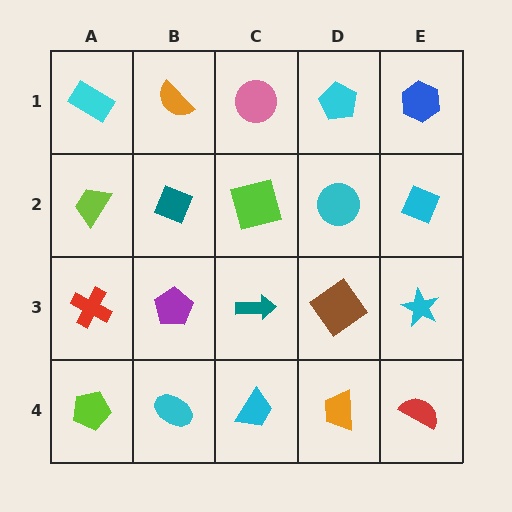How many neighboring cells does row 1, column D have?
3.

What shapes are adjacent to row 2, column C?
A pink circle (row 1, column C), a teal arrow (row 3, column C), a teal diamond (row 2, column B), a cyan circle (row 2, column D).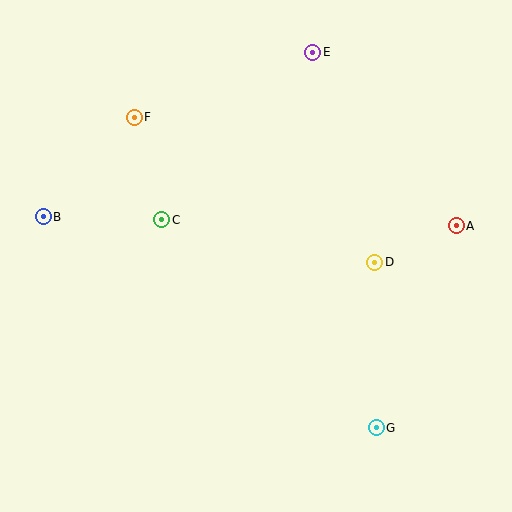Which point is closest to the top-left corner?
Point F is closest to the top-left corner.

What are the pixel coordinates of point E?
Point E is at (313, 52).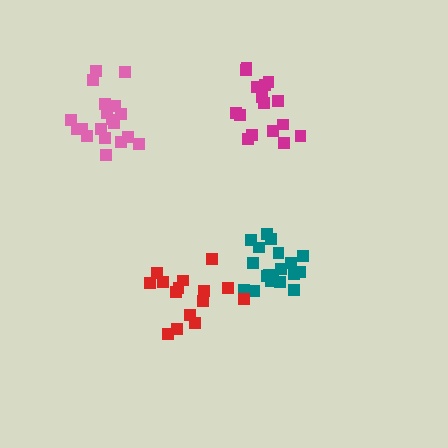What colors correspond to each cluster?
The clusters are colored: magenta, teal, red, pink.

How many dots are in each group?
Group 1: 16 dots, Group 2: 19 dots, Group 3: 15 dots, Group 4: 19 dots (69 total).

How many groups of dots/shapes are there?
There are 4 groups.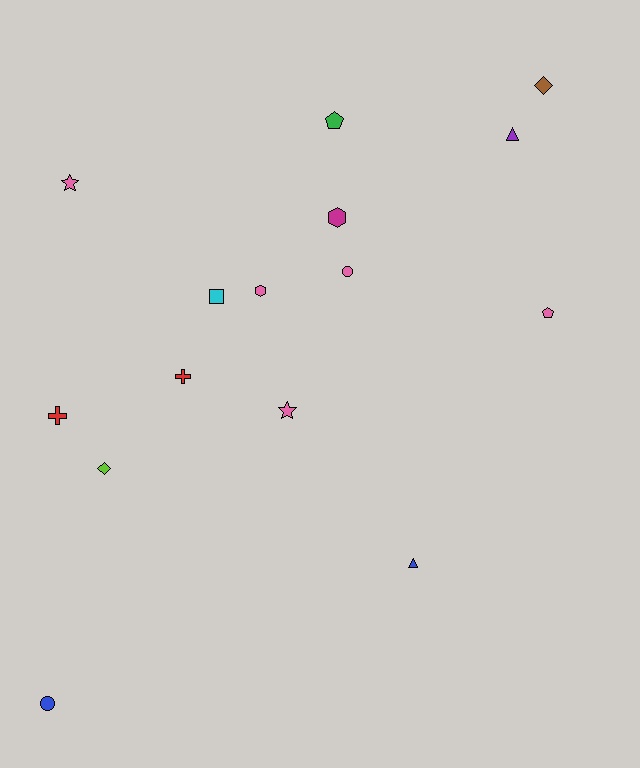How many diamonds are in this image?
There are 2 diamonds.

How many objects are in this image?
There are 15 objects.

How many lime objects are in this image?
There is 1 lime object.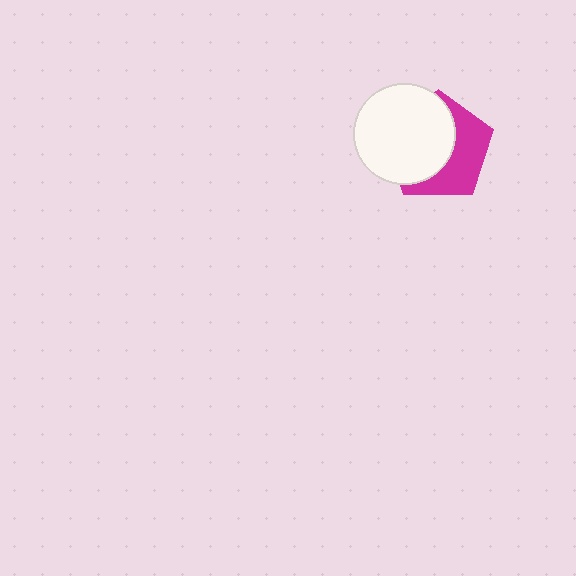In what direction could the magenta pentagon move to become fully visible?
The magenta pentagon could move right. That would shift it out from behind the white circle entirely.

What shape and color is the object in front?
The object in front is a white circle.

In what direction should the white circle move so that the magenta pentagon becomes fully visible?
The white circle should move left. That is the shortest direction to clear the overlap and leave the magenta pentagon fully visible.